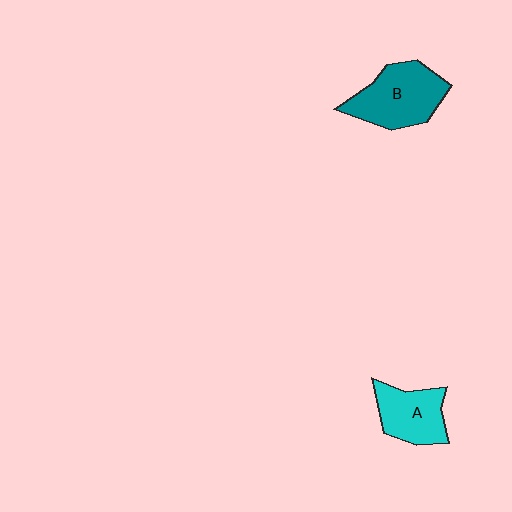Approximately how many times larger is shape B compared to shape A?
Approximately 1.4 times.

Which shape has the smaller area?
Shape A (cyan).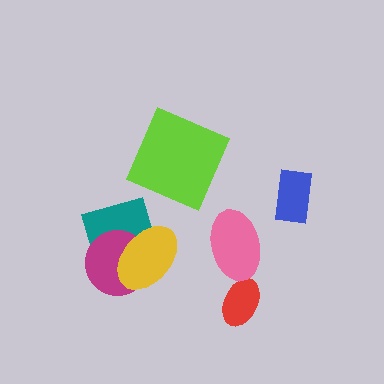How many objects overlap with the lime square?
0 objects overlap with the lime square.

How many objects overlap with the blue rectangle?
0 objects overlap with the blue rectangle.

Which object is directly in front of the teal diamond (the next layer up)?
The magenta circle is directly in front of the teal diamond.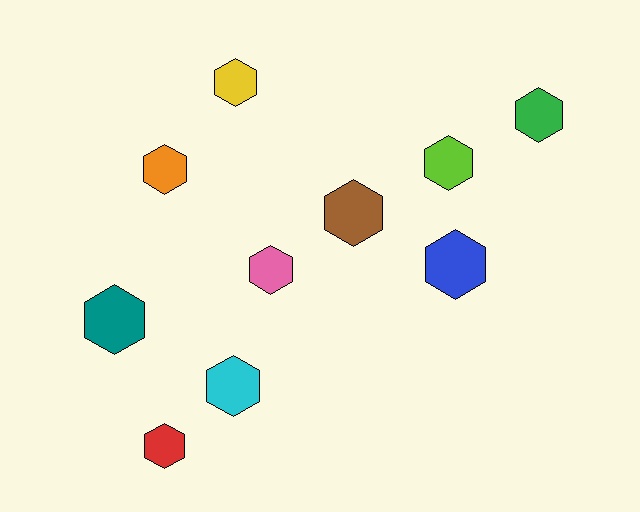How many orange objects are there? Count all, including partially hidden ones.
There is 1 orange object.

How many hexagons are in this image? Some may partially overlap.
There are 10 hexagons.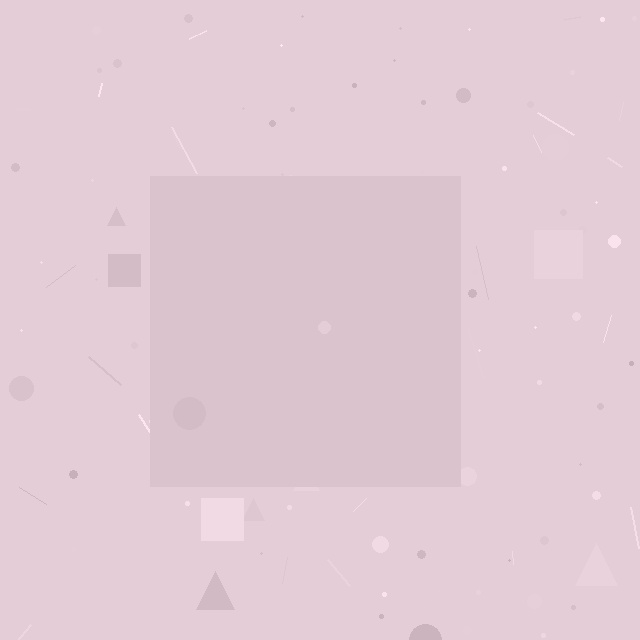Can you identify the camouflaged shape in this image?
The camouflaged shape is a square.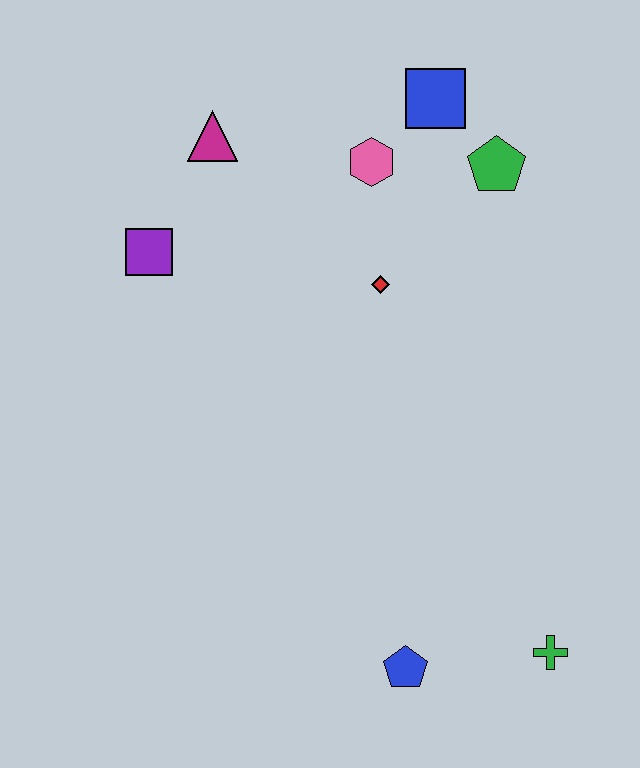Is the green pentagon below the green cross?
No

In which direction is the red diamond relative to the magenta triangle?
The red diamond is to the right of the magenta triangle.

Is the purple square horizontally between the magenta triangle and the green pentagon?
No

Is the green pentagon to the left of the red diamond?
No